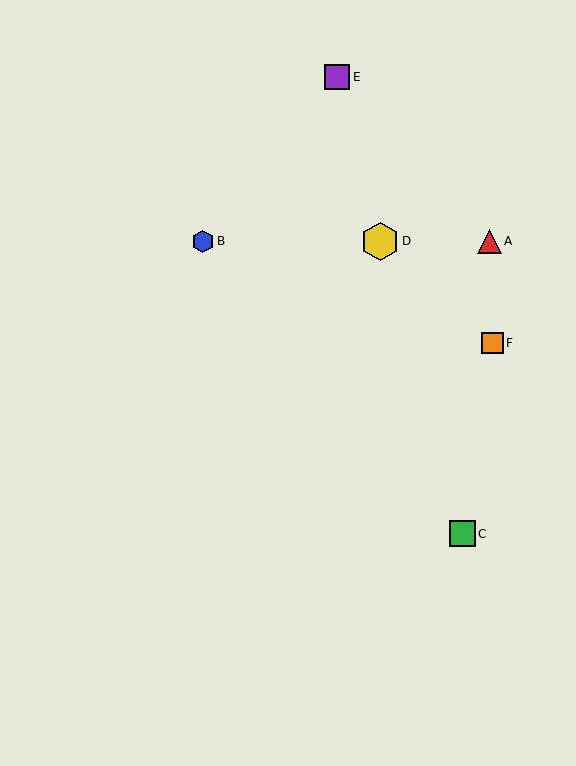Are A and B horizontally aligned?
Yes, both are at y≈241.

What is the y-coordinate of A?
Object A is at y≈241.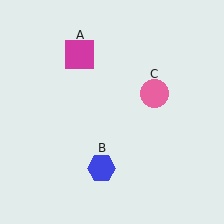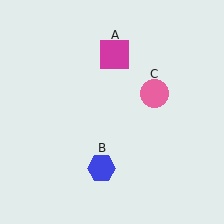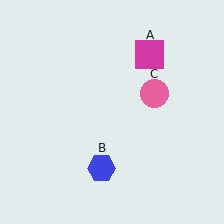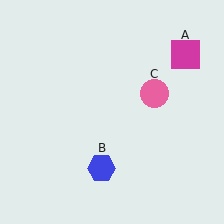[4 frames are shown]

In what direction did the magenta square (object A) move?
The magenta square (object A) moved right.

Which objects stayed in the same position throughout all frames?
Blue hexagon (object B) and pink circle (object C) remained stationary.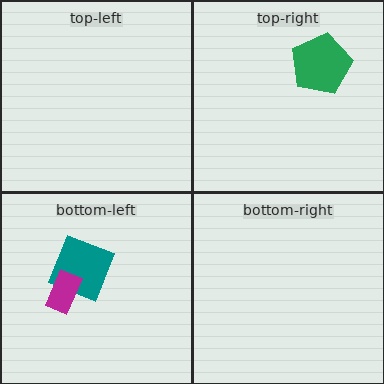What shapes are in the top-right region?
The green pentagon.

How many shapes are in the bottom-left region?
2.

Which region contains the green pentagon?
The top-right region.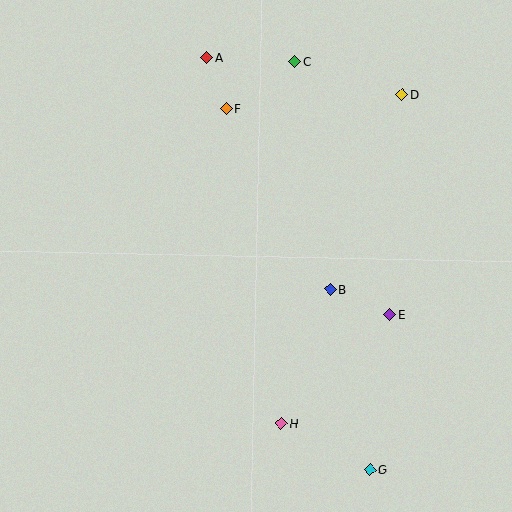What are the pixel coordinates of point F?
Point F is at (227, 109).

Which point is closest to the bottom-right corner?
Point G is closest to the bottom-right corner.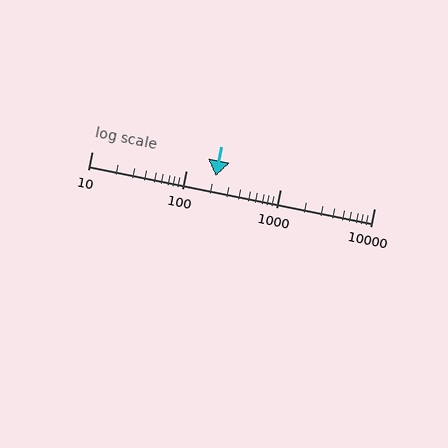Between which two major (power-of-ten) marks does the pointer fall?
The pointer is between 100 and 1000.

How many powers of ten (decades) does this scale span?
The scale spans 3 decades, from 10 to 10000.